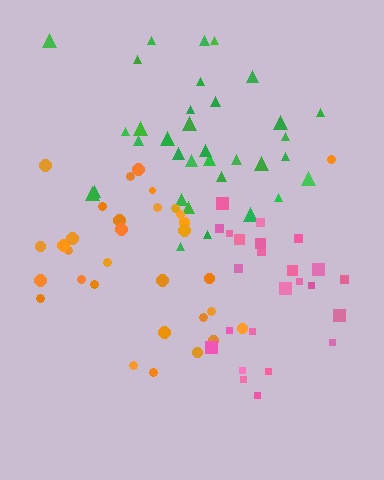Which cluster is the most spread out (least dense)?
Pink.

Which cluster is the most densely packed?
Green.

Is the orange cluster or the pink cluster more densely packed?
Orange.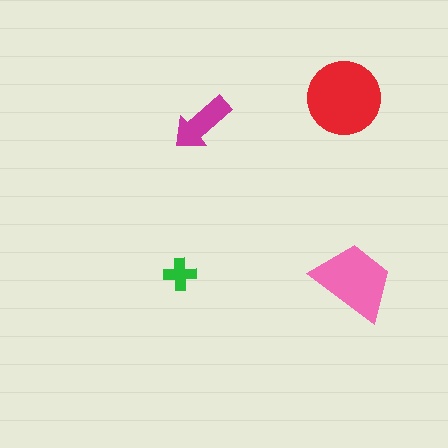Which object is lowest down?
The pink trapezoid is bottommost.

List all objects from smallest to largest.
The green cross, the magenta arrow, the pink trapezoid, the red circle.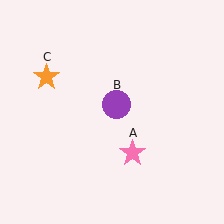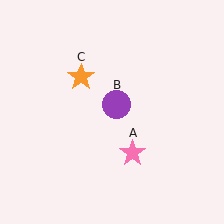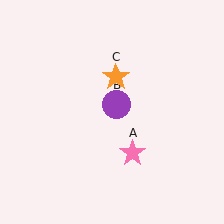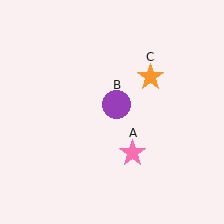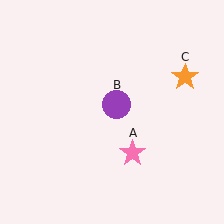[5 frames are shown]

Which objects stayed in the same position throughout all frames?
Pink star (object A) and purple circle (object B) remained stationary.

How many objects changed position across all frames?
1 object changed position: orange star (object C).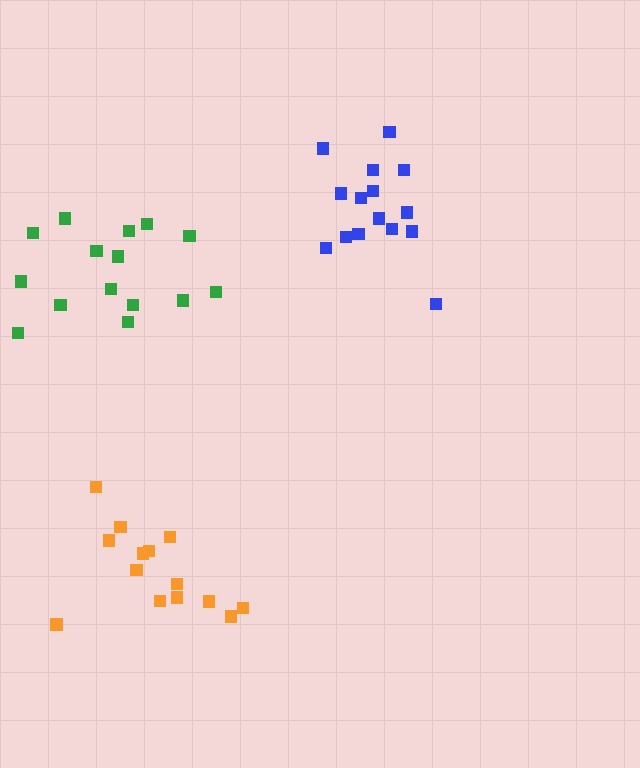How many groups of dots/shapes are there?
There are 3 groups.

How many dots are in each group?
Group 1: 15 dots, Group 2: 14 dots, Group 3: 15 dots (44 total).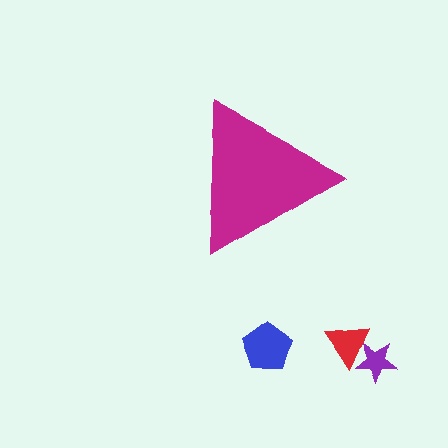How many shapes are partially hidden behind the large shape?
0 shapes are partially hidden.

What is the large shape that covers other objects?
A magenta triangle.